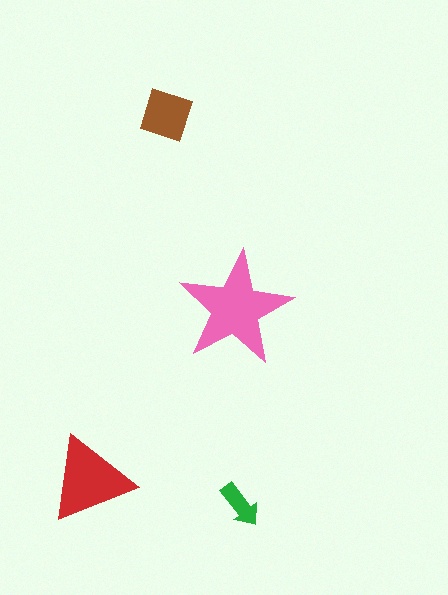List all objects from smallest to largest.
The green arrow, the brown diamond, the red triangle, the pink star.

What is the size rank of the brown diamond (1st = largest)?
3rd.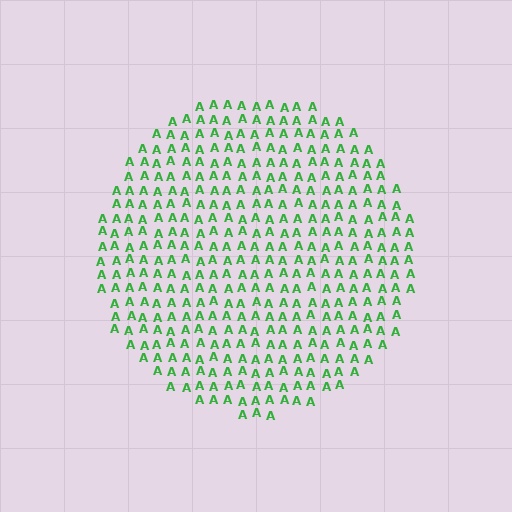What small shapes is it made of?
It is made of small letter A's.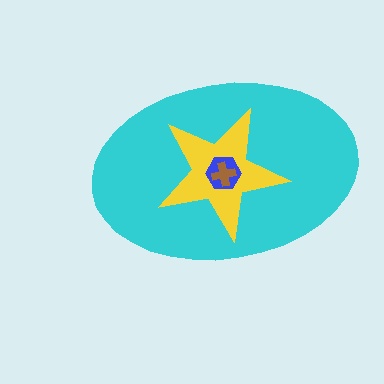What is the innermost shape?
The brown cross.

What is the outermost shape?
The cyan ellipse.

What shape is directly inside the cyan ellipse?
The yellow star.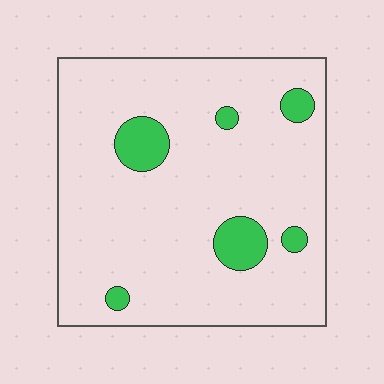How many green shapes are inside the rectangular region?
6.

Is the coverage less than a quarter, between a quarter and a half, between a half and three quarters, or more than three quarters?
Less than a quarter.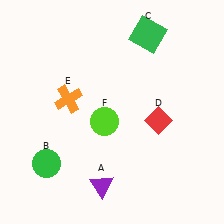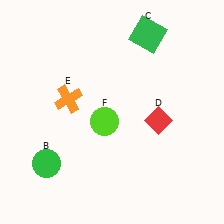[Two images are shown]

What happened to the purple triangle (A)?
The purple triangle (A) was removed in Image 2. It was in the bottom-left area of Image 1.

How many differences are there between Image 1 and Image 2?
There is 1 difference between the two images.